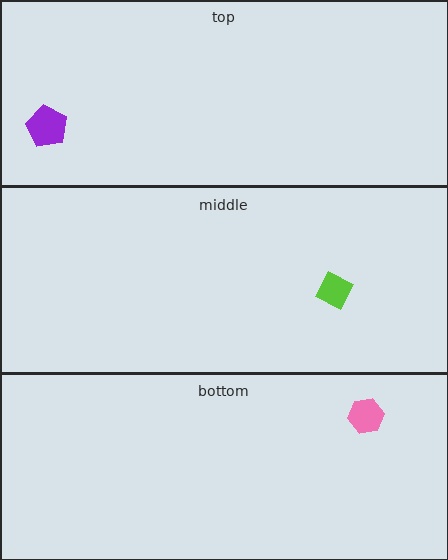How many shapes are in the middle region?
1.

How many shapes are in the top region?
1.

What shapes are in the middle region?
The lime diamond.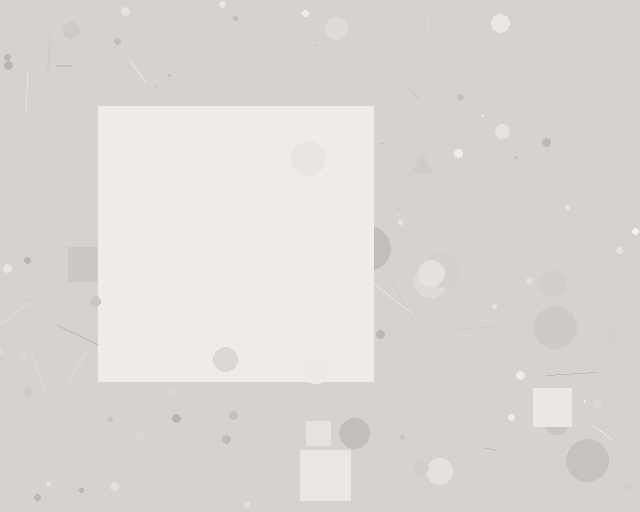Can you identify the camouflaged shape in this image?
The camouflaged shape is a square.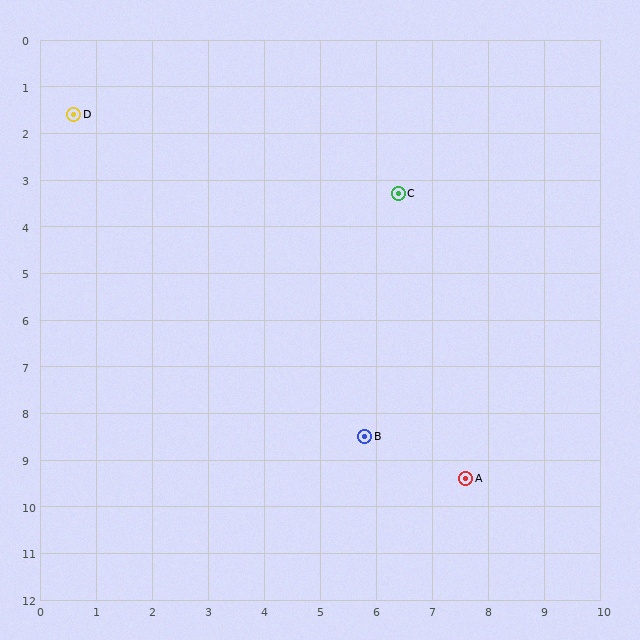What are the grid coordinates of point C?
Point C is at approximately (6.4, 3.3).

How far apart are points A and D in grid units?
Points A and D are about 10.5 grid units apart.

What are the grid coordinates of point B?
Point B is at approximately (5.8, 8.5).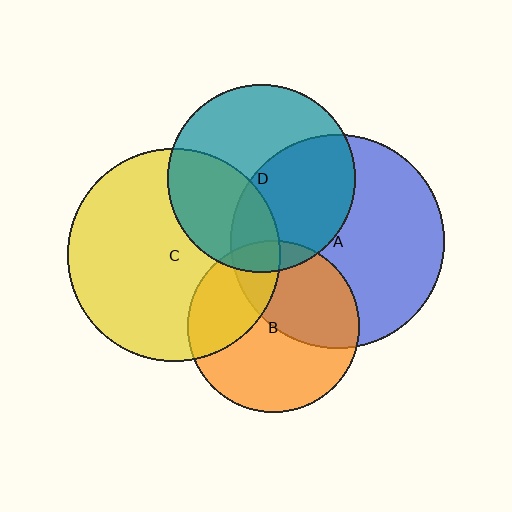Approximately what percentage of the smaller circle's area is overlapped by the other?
Approximately 30%.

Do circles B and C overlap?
Yes.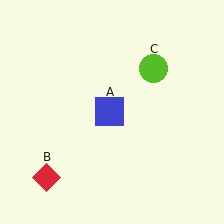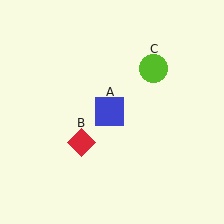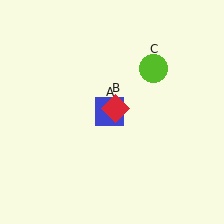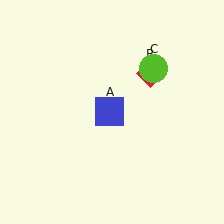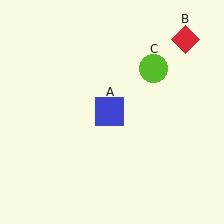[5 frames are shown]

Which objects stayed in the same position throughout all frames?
Blue square (object A) and lime circle (object C) remained stationary.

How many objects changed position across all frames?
1 object changed position: red diamond (object B).